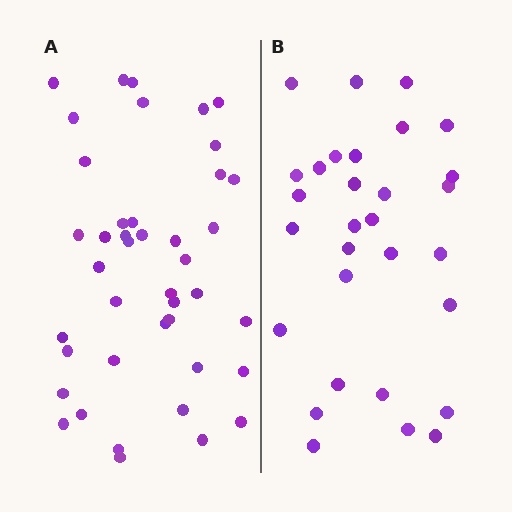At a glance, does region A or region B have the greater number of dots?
Region A (the left region) has more dots.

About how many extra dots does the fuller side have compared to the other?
Region A has roughly 12 or so more dots than region B.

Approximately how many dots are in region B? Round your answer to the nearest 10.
About 30 dots.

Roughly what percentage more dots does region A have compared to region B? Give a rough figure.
About 40% more.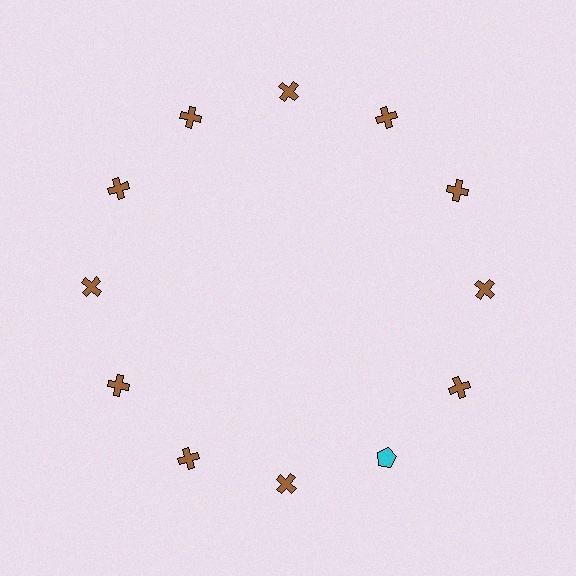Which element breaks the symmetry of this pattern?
The cyan pentagon at roughly the 5 o'clock position breaks the symmetry. All other shapes are brown crosses.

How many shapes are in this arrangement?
There are 12 shapes arranged in a ring pattern.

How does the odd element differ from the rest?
It differs in both color (cyan instead of brown) and shape (pentagon instead of cross).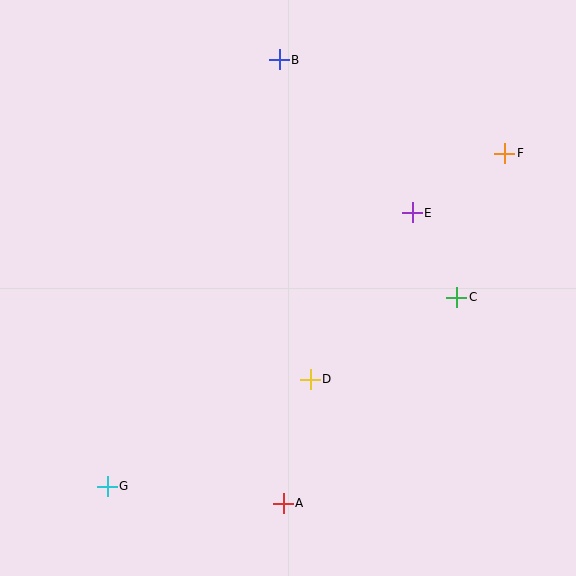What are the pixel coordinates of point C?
Point C is at (457, 297).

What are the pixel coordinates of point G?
Point G is at (107, 486).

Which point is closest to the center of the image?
Point D at (310, 379) is closest to the center.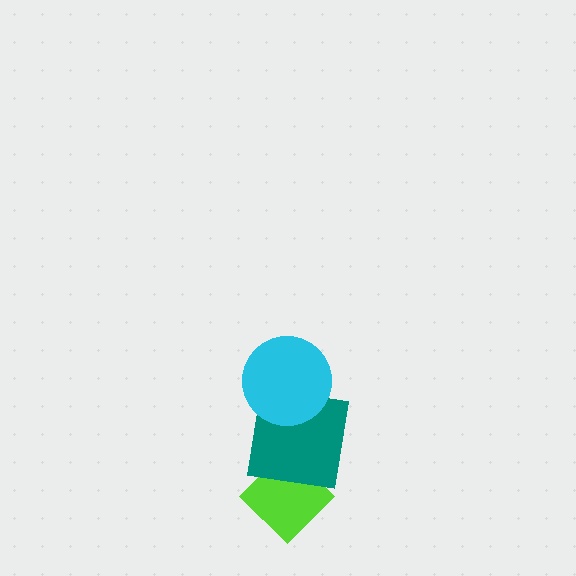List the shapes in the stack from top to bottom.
From top to bottom: the cyan circle, the teal square, the lime diamond.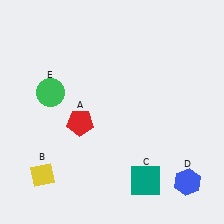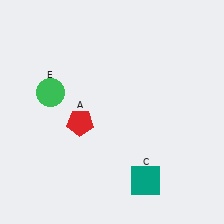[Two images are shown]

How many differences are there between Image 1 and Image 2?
There are 2 differences between the two images.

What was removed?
The yellow diamond (B), the blue hexagon (D) were removed in Image 2.